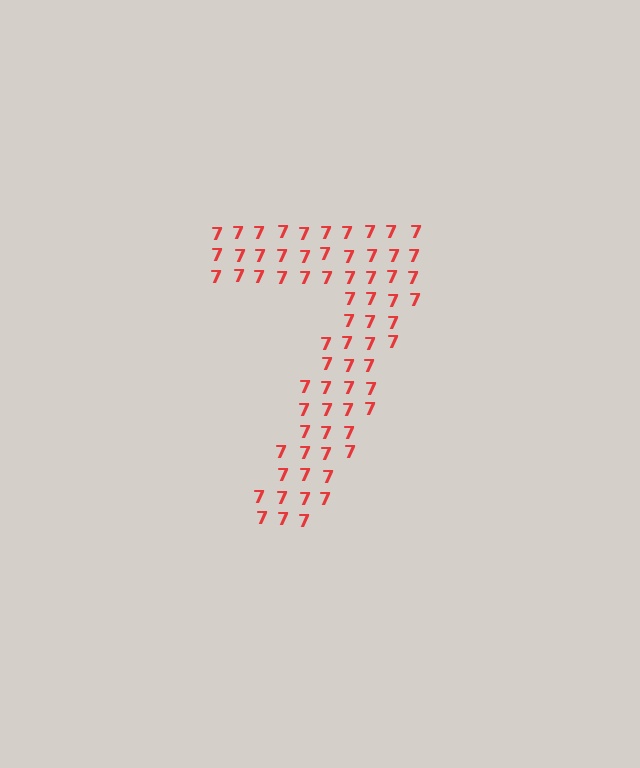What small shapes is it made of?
It is made of small digit 7's.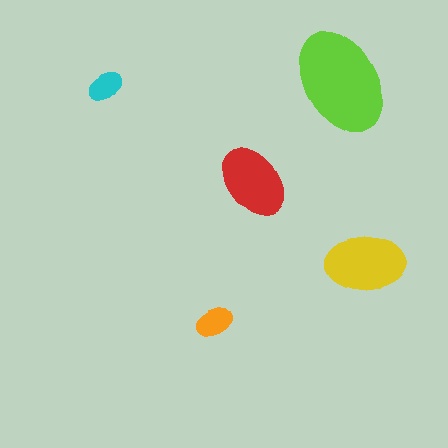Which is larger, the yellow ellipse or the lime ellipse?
The lime one.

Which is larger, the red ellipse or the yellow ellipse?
The yellow one.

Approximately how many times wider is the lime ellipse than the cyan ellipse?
About 3 times wider.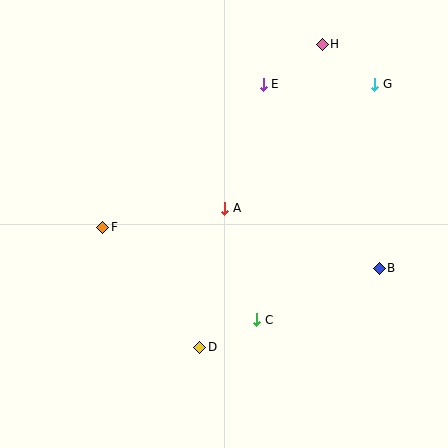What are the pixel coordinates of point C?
Point C is at (257, 320).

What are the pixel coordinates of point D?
Point D is at (200, 347).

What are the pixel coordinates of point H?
Point H is at (322, 44).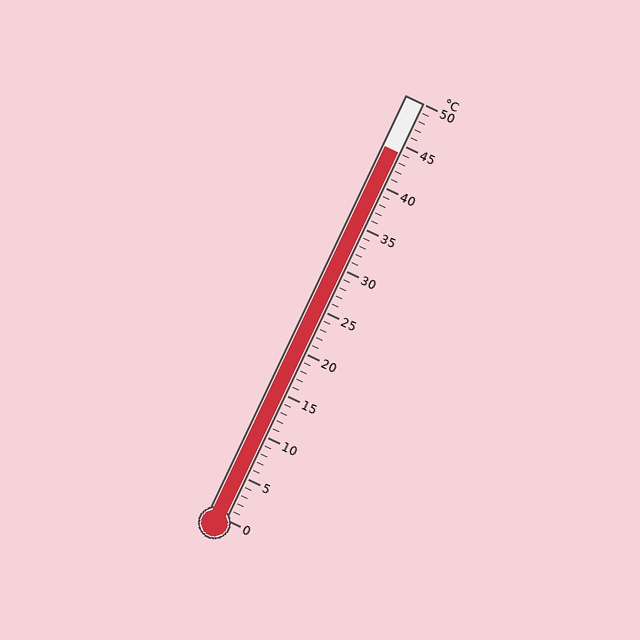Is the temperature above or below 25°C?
The temperature is above 25°C.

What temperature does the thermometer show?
The thermometer shows approximately 44°C.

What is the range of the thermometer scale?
The thermometer scale ranges from 0°C to 50°C.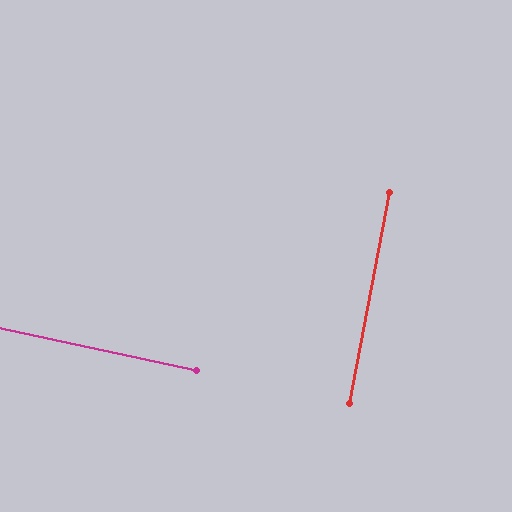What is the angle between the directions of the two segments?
Approximately 89 degrees.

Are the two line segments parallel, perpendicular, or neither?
Perpendicular — they meet at approximately 89°.